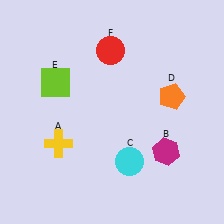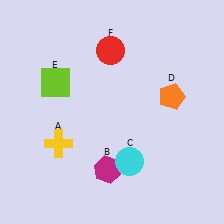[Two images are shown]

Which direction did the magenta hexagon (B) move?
The magenta hexagon (B) moved left.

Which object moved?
The magenta hexagon (B) moved left.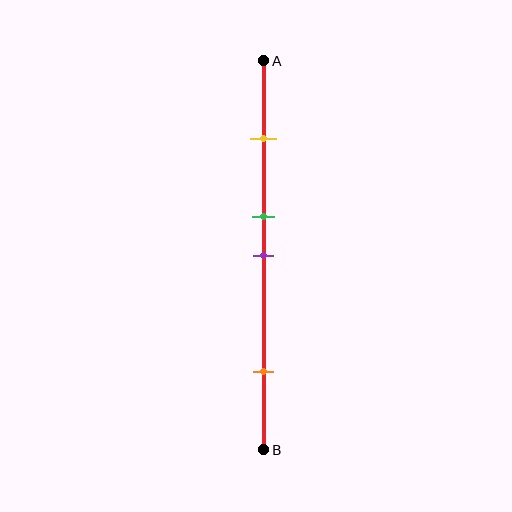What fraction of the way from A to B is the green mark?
The green mark is approximately 40% (0.4) of the way from A to B.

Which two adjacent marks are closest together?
The green and purple marks are the closest adjacent pair.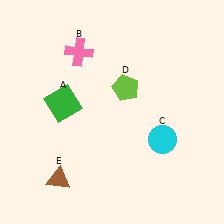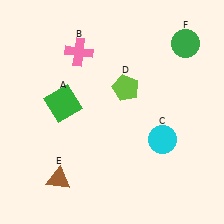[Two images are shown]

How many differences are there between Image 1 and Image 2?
There is 1 difference between the two images.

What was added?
A green circle (F) was added in Image 2.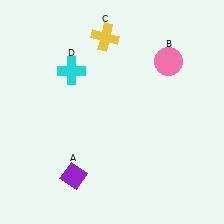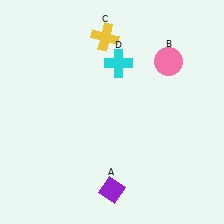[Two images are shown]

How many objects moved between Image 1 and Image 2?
2 objects moved between the two images.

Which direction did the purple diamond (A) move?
The purple diamond (A) moved right.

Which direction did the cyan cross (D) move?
The cyan cross (D) moved right.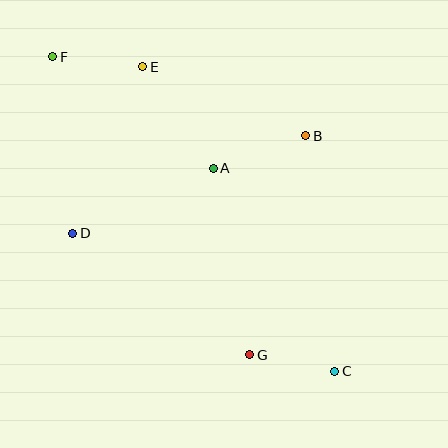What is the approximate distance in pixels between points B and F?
The distance between B and F is approximately 265 pixels.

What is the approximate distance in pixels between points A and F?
The distance between A and F is approximately 196 pixels.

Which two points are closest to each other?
Points C and G are closest to each other.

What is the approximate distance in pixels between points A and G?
The distance between A and G is approximately 190 pixels.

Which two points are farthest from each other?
Points C and F are farthest from each other.